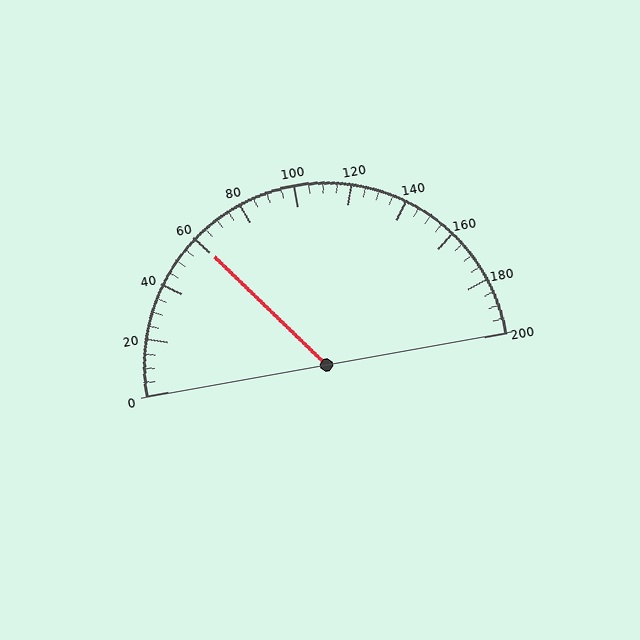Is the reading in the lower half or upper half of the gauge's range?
The reading is in the lower half of the range (0 to 200).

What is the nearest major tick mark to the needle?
The nearest major tick mark is 60.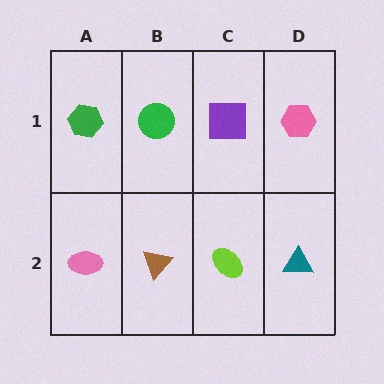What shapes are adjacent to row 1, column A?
A pink ellipse (row 2, column A), a green circle (row 1, column B).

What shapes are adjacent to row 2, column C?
A purple square (row 1, column C), a brown triangle (row 2, column B), a teal triangle (row 2, column D).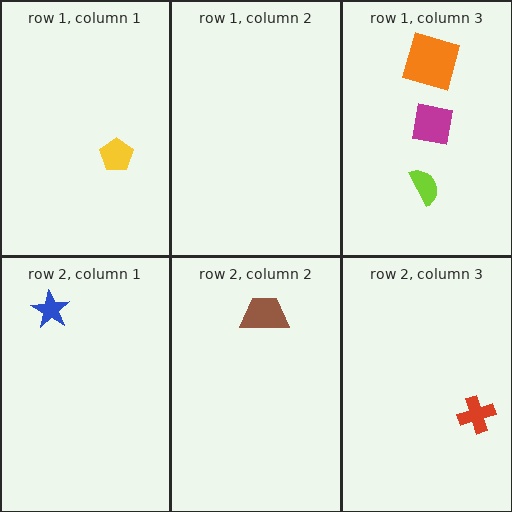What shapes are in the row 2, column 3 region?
The red cross.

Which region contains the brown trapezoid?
The row 2, column 2 region.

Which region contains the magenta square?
The row 1, column 3 region.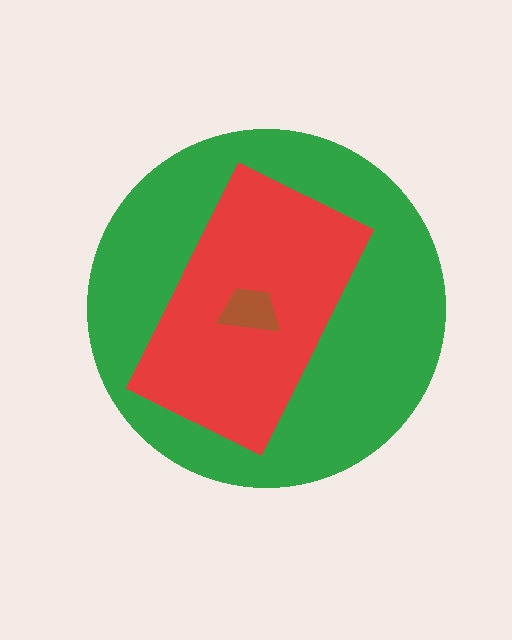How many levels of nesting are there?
3.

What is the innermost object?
The brown trapezoid.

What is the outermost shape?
The green circle.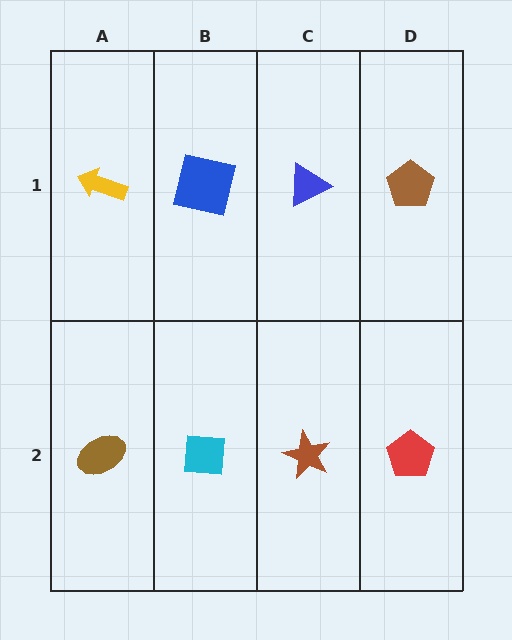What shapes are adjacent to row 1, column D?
A red pentagon (row 2, column D), a blue triangle (row 1, column C).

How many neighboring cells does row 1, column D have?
2.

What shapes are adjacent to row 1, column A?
A brown ellipse (row 2, column A), a blue square (row 1, column B).